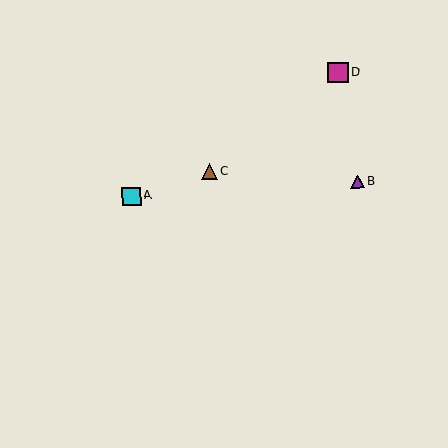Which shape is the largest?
The magenta square (labeled D) is the largest.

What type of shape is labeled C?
Shape C is a brown triangle.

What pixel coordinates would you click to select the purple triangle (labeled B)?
Click at (358, 182) to select the purple triangle B.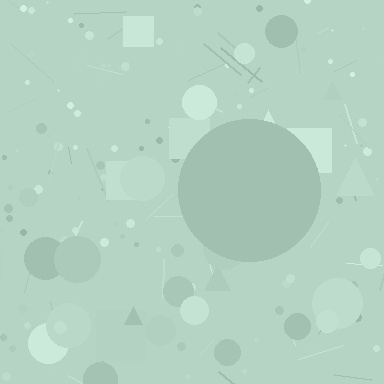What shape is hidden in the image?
A circle is hidden in the image.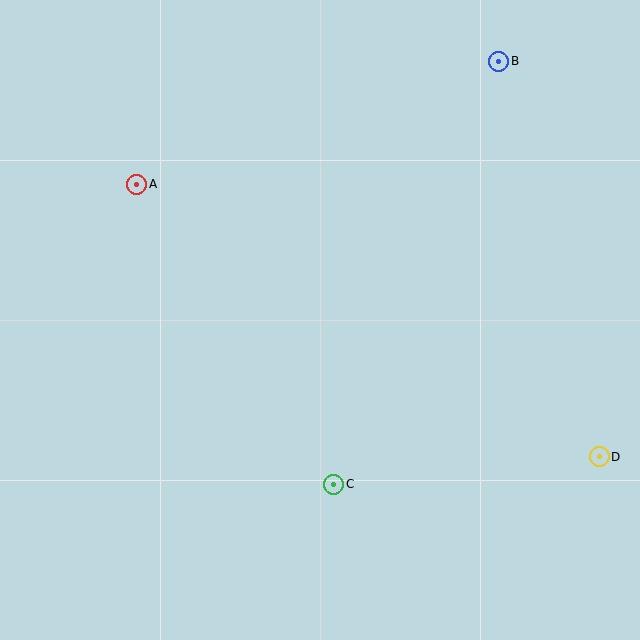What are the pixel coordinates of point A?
Point A is at (137, 184).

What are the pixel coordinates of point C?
Point C is at (334, 484).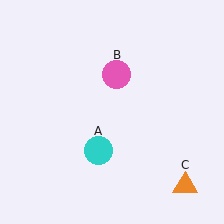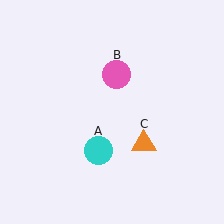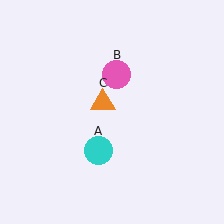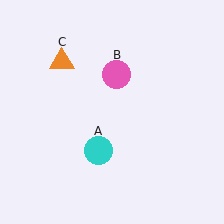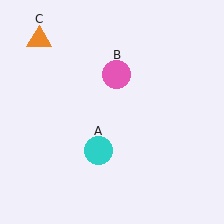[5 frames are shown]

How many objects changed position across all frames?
1 object changed position: orange triangle (object C).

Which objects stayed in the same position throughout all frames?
Cyan circle (object A) and pink circle (object B) remained stationary.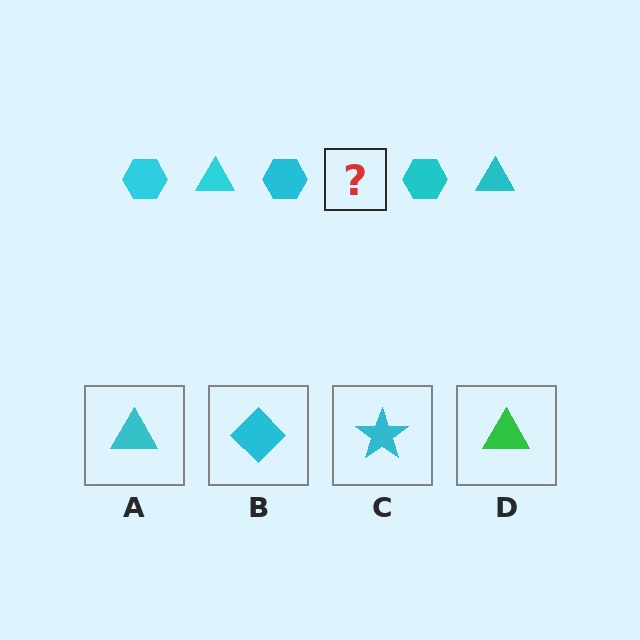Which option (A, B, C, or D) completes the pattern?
A.